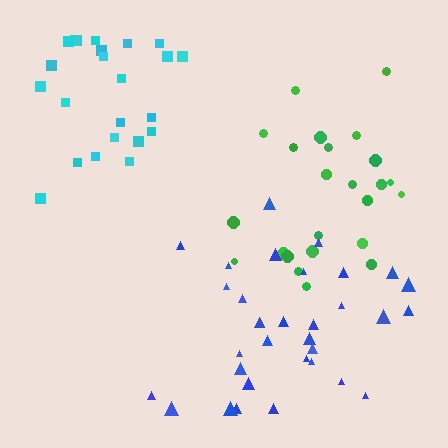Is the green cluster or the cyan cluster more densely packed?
Green.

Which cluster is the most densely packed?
Green.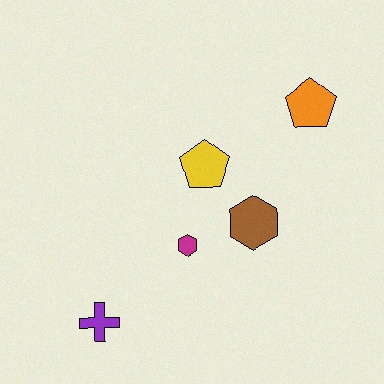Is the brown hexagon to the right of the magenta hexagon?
Yes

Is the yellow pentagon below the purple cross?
No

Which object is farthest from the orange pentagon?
The purple cross is farthest from the orange pentagon.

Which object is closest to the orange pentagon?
The yellow pentagon is closest to the orange pentagon.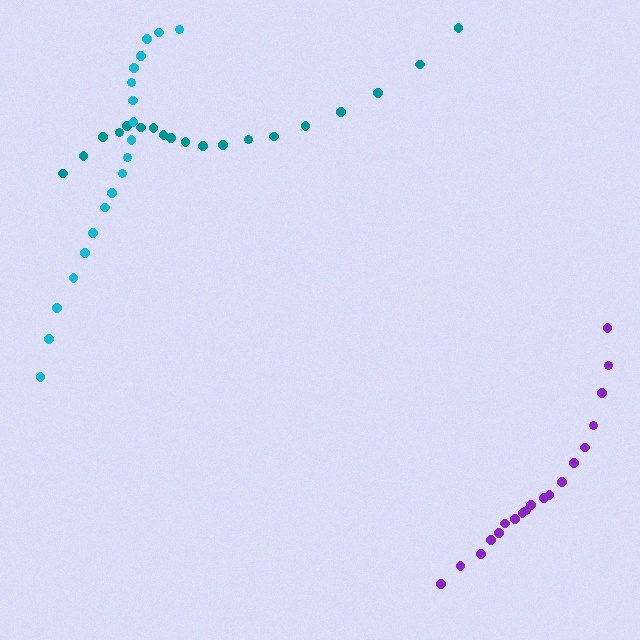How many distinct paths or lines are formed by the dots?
There are 3 distinct paths.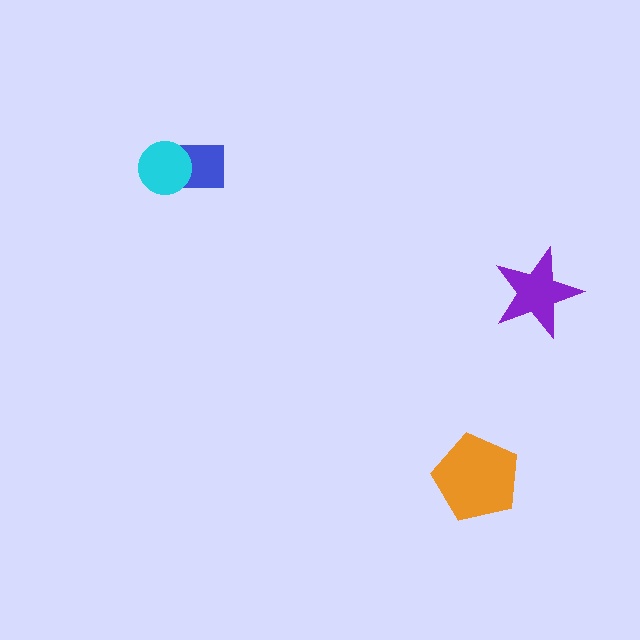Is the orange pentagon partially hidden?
No, no other shape covers it.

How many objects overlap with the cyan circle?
1 object overlaps with the cyan circle.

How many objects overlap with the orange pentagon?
0 objects overlap with the orange pentagon.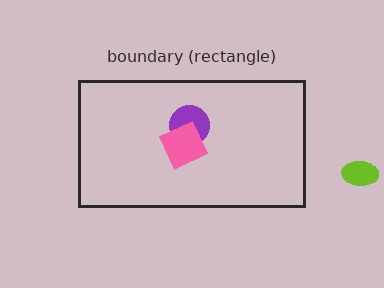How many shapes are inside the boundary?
2 inside, 1 outside.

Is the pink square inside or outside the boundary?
Inside.